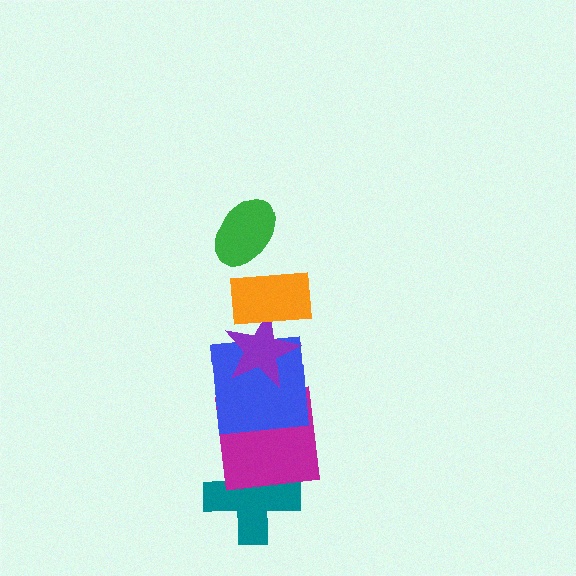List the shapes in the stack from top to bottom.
From top to bottom: the green ellipse, the orange rectangle, the purple star, the blue square, the magenta square, the teal cross.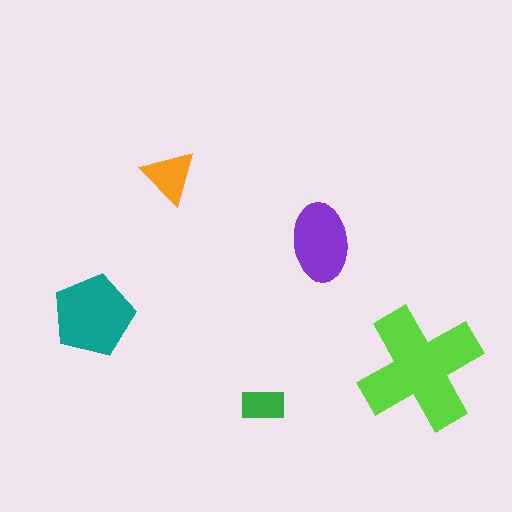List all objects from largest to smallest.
The lime cross, the teal pentagon, the purple ellipse, the orange triangle, the green rectangle.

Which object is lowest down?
The green rectangle is bottommost.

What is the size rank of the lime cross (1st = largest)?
1st.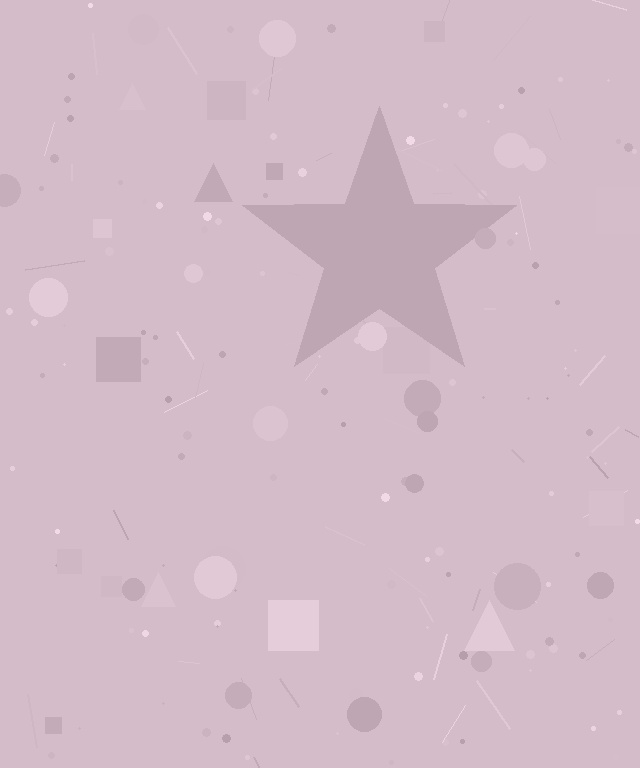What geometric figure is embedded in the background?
A star is embedded in the background.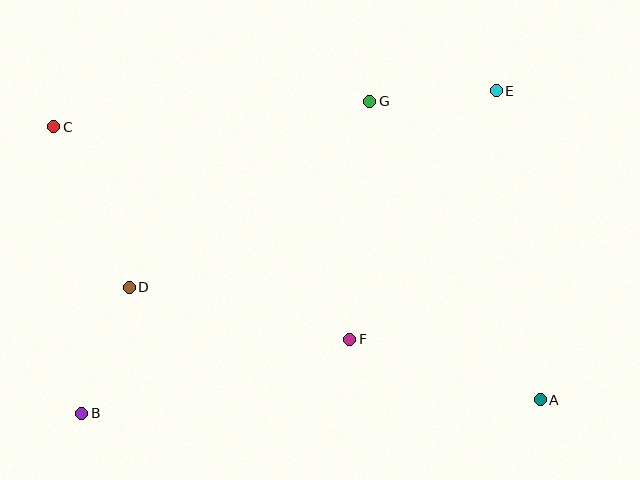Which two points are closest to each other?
Points E and G are closest to each other.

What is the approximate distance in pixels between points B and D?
The distance between B and D is approximately 135 pixels.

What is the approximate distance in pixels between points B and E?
The distance between B and E is approximately 525 pixels.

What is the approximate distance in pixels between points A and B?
The distance between A and B is approximately 459 pixels.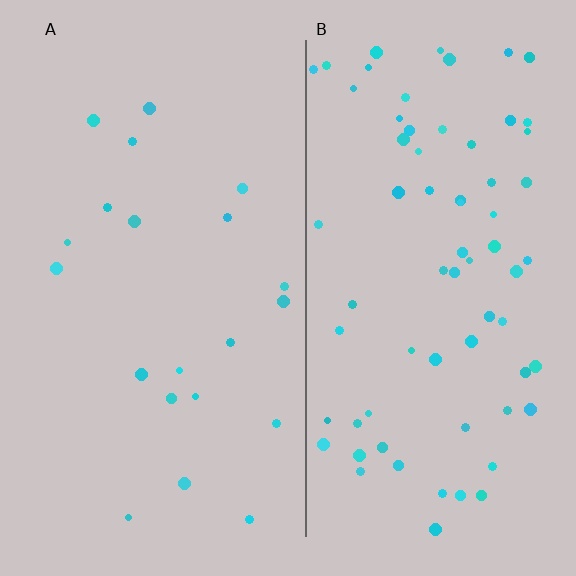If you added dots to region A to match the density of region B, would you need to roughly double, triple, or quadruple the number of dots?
Approximately triple.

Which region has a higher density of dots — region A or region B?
B (the right).